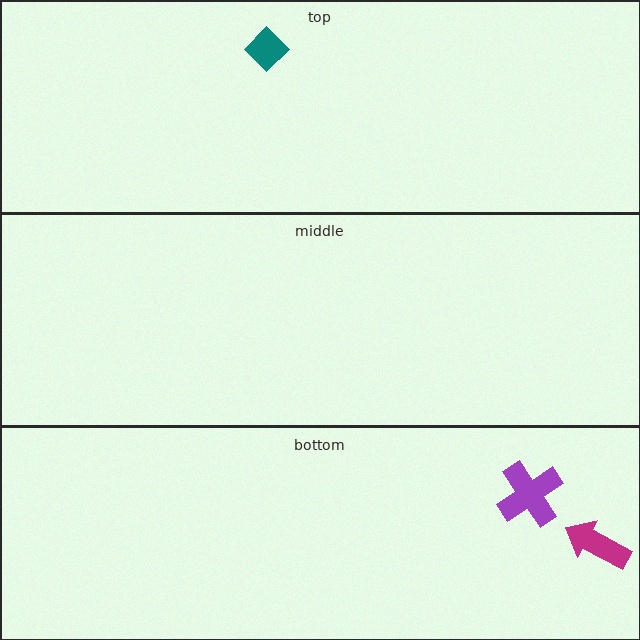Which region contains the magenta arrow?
The bottom region.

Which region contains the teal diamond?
The top region.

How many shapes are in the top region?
1.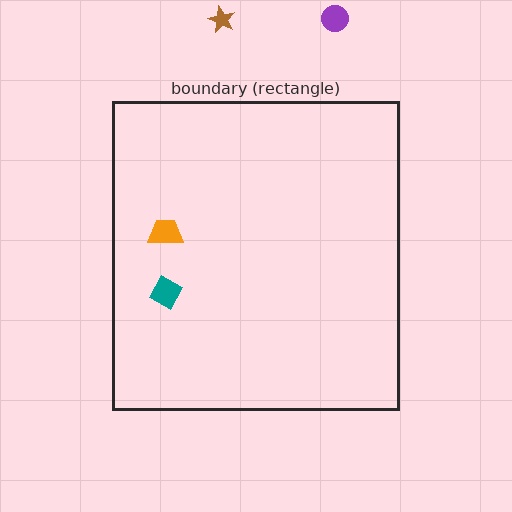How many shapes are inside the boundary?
2 inside, 2 outside.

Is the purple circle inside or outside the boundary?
Outside.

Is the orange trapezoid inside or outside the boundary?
Inside.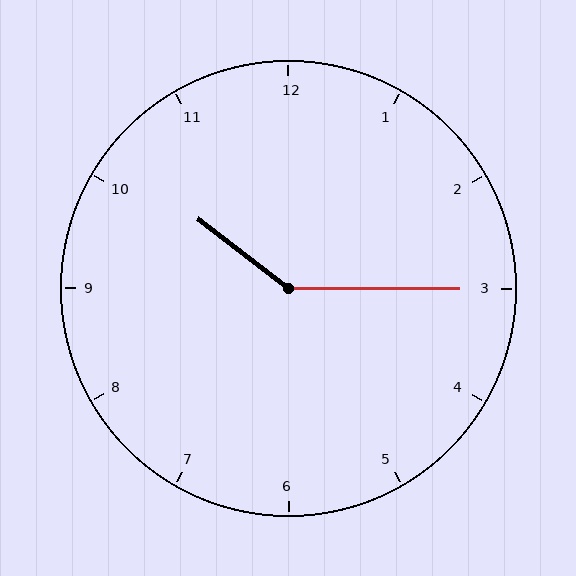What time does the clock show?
10:15.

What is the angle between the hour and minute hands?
Approximately 142 degrees.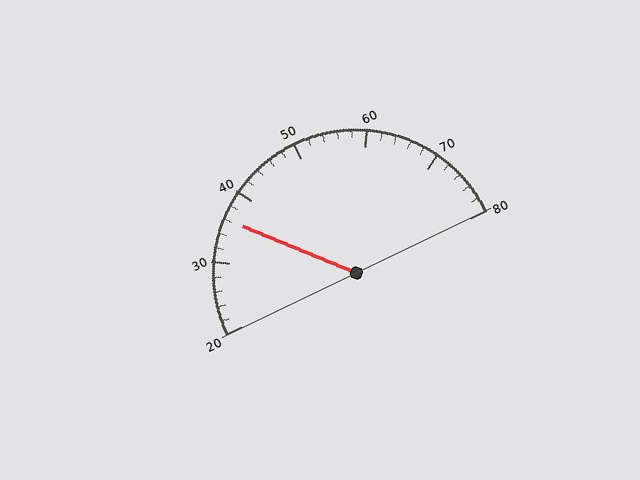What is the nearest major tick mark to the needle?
The nearest major tick mark is 40.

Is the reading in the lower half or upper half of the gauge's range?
The reading is in the lower half of the range (20 to 80).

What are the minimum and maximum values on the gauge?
The gauge ranges from 20 to 80.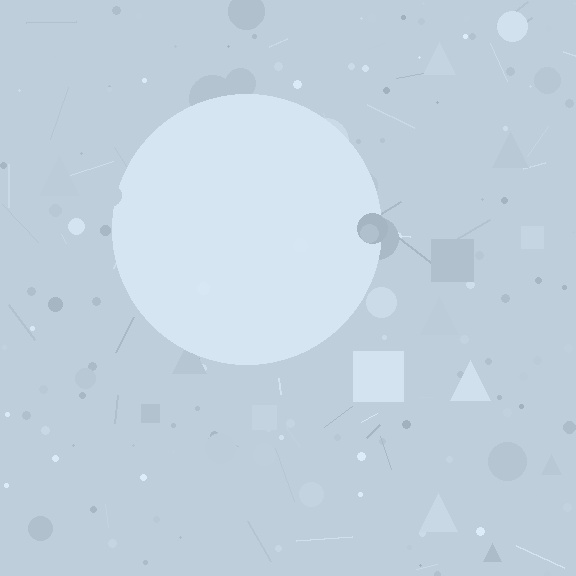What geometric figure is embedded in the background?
A circle is embedded in the background.